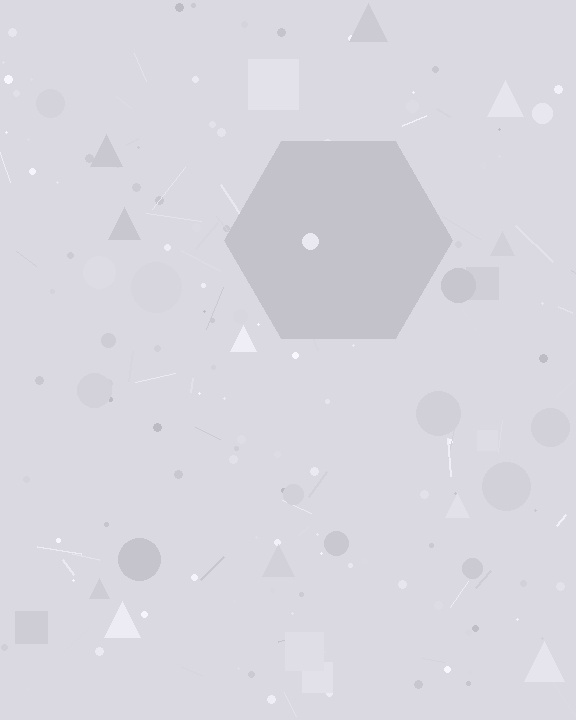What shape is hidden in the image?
A hexagon is hidden in the image.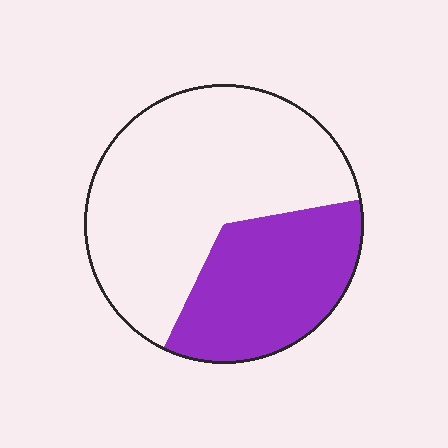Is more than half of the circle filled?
No.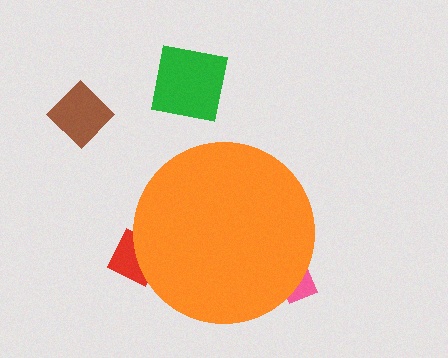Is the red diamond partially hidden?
Yes, the red diamond is partially hidden behind the orange circle.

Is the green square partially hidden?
No, the green square is fully visible.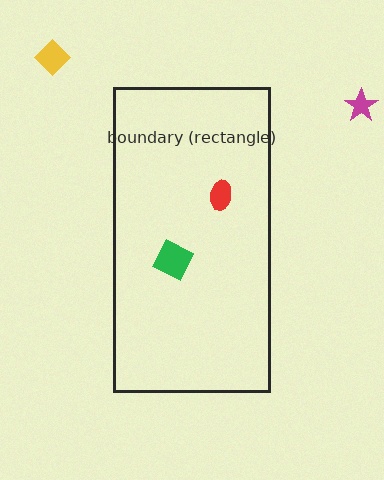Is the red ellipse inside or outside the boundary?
Inside.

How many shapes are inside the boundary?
2 inside, 2 outside.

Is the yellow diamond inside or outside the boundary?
Outside.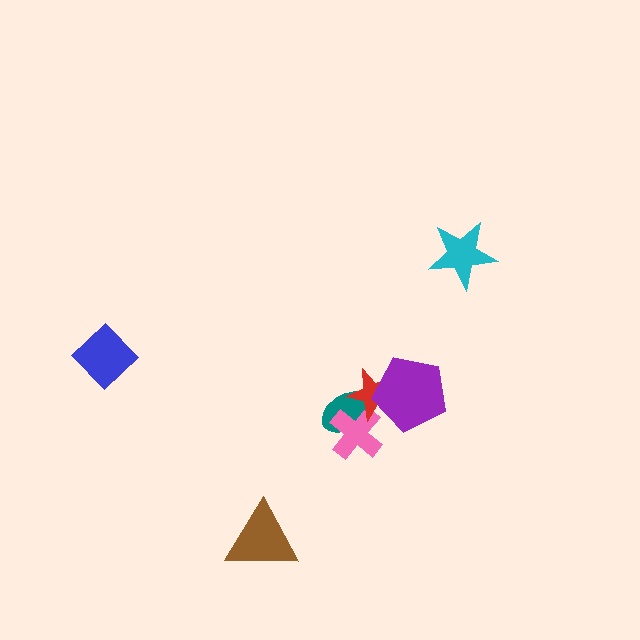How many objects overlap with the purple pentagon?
1 object overlaps with the purple pentagon.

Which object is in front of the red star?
The purple pentagon is in front of the red star.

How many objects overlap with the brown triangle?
0 objects overlap with the brown triangle.